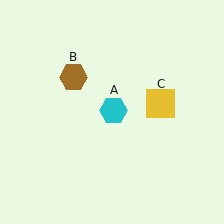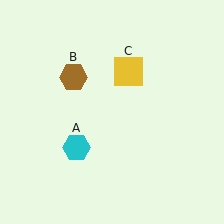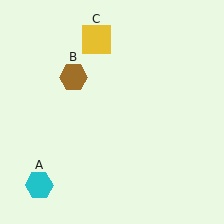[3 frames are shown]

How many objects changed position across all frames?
2 objects changed position: cyan hexagon (object A), yellow square (object C).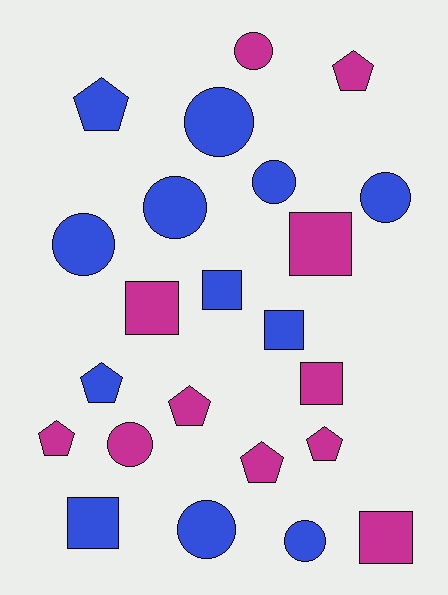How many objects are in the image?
There are 23 objects.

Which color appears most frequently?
Blue, with 12 objects.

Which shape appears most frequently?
Circle, with 9 objects.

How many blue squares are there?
There are 3 blue squares.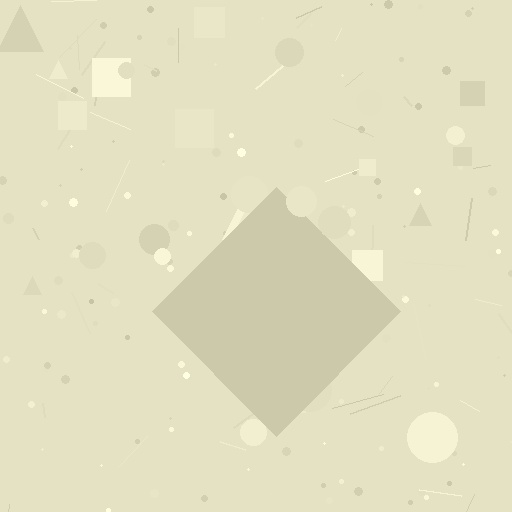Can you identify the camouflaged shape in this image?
The camouflaged shape is a diamond.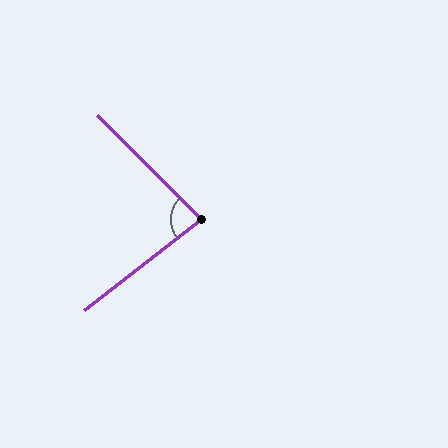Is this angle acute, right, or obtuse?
It is acute.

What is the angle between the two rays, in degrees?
Approximately 83 degrees.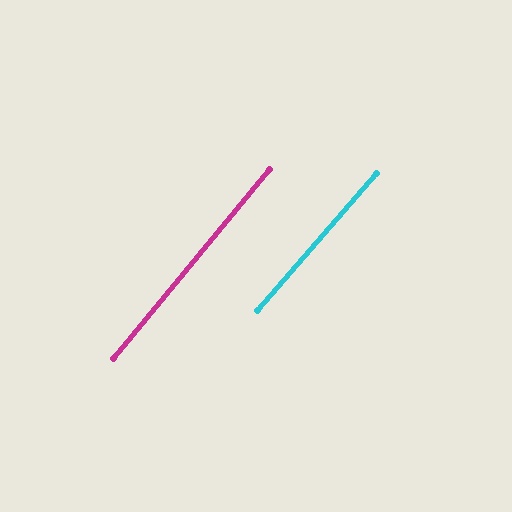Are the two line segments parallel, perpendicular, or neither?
Parallel — their directions differ by only 1.4°.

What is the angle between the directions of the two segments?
Approximately 1 degree.